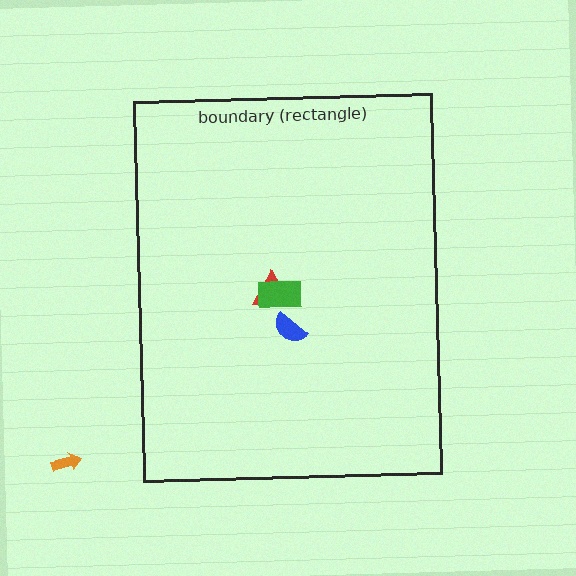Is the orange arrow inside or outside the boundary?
Outside.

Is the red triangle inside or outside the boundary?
Inside.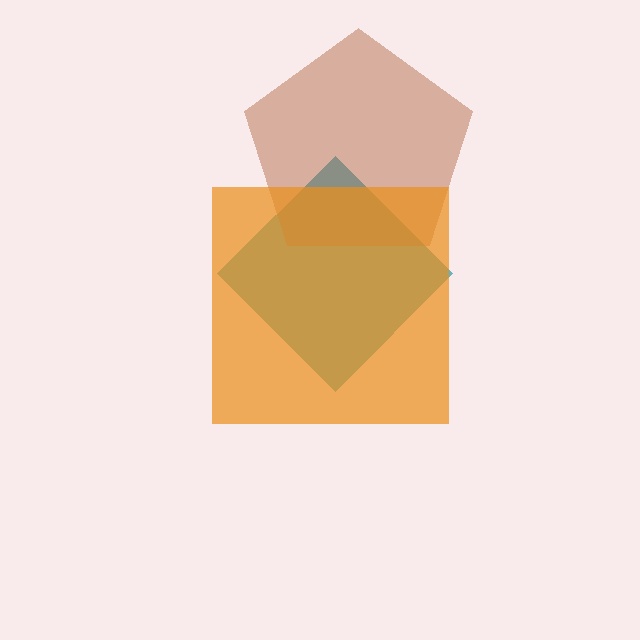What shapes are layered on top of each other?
The layered shapes are: a teal diamond, a brown pentagon, an orange square.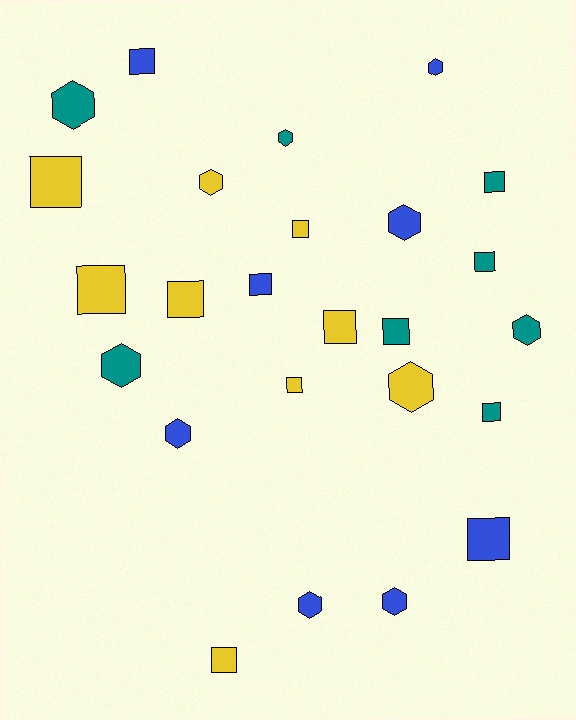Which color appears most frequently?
Yellow, with 9 objects.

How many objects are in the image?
There are 25 objects.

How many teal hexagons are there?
There are 4 teal hexagons.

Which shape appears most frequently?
Square, with 14 objects.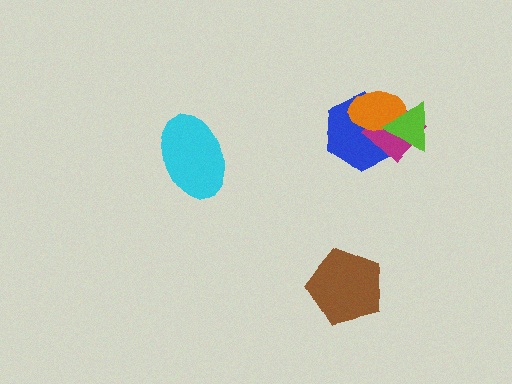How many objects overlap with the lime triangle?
3 objects overlap with the lime triangle.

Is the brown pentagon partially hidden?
No, no other shape covers it.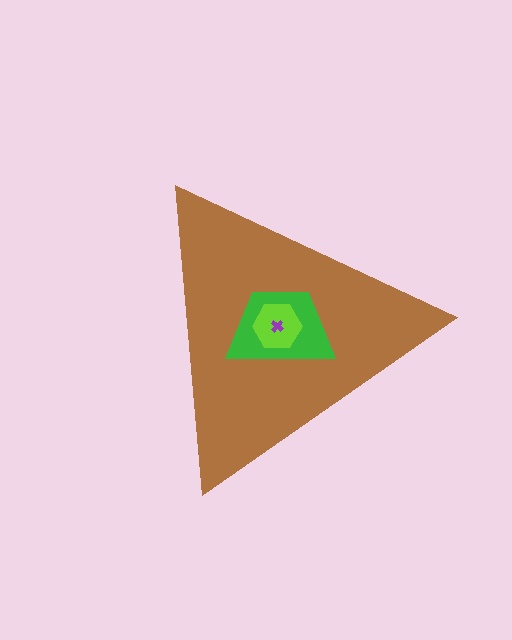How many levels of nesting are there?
4.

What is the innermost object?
The purple cross.